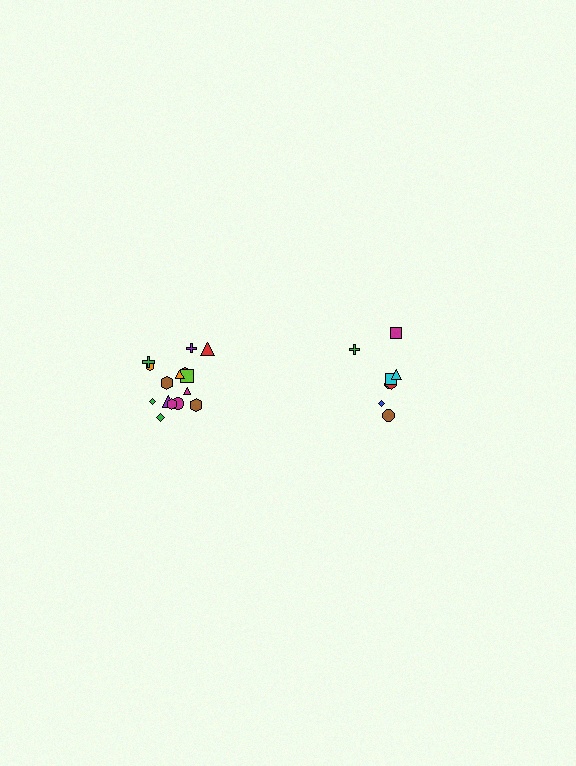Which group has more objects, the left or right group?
The left group.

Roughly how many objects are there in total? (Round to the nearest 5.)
Roughly 25 objects in total.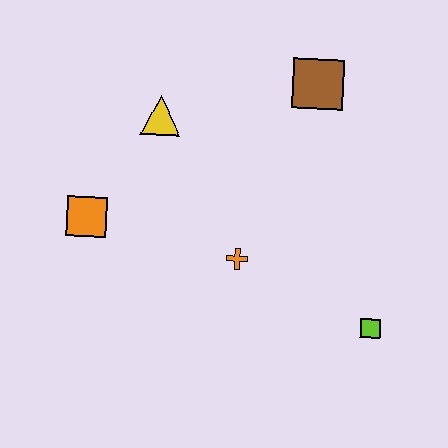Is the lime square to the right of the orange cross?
Yes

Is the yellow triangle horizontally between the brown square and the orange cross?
No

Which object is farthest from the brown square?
The orange square is farthest from the brown square.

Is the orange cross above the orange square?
No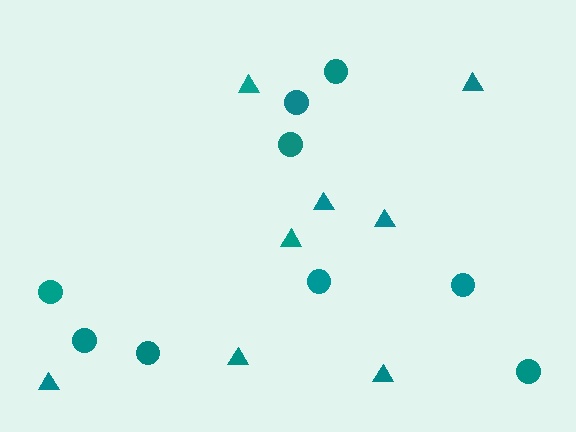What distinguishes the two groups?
There are 2 groups: one group of circles (9) and one group of triangles (8).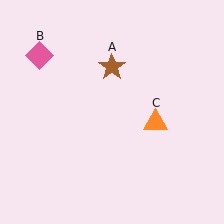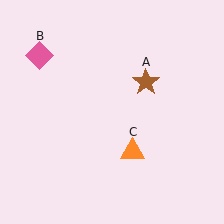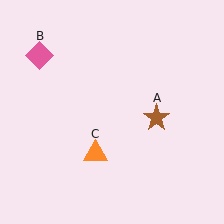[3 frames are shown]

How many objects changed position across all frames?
2 objects changed position: brown star (object A), orange triangle (object C).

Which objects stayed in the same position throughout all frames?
Pink diamond (object B) remained stationary.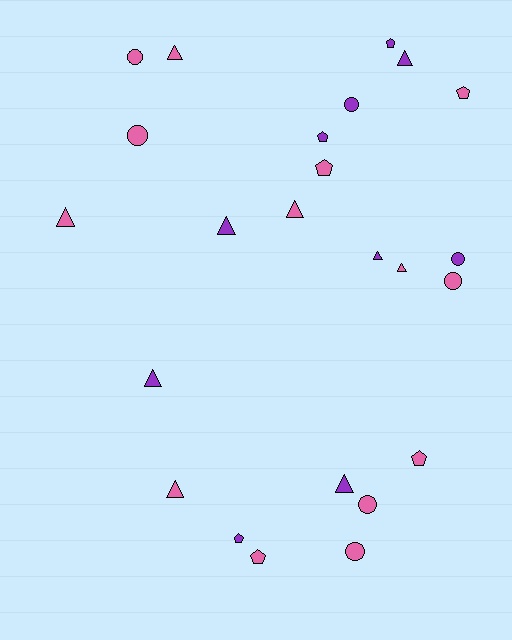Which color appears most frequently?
Pink, with 14 objects.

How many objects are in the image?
There are 24 objects.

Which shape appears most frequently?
Triangle, with 10 objects.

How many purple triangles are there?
There are 5 purple triangles.